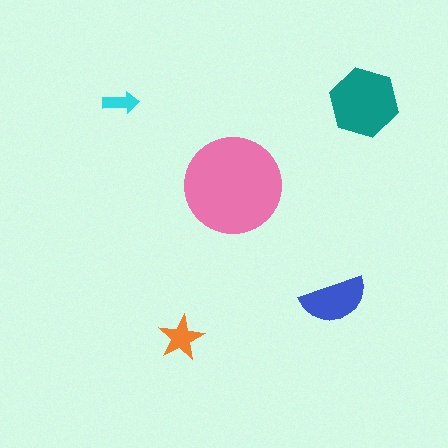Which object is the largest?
The pink circle.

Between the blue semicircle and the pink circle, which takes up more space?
The pink circle.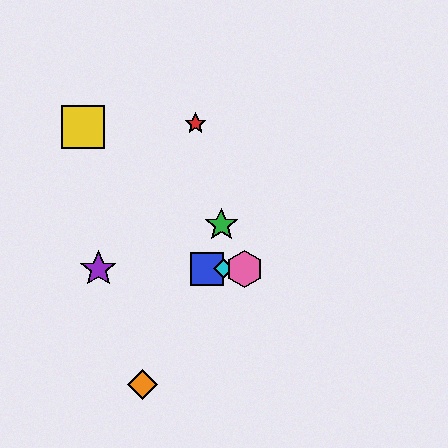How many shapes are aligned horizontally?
4 shapes (the blue square, the purple star, the cyan diamond, the pink hexagon) are aligned horizontally.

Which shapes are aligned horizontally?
The blue square, the purple star, the cyan diamond, the pink hexagon are aligned horizontally.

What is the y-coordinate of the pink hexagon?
The pink hexagon is at y≈269.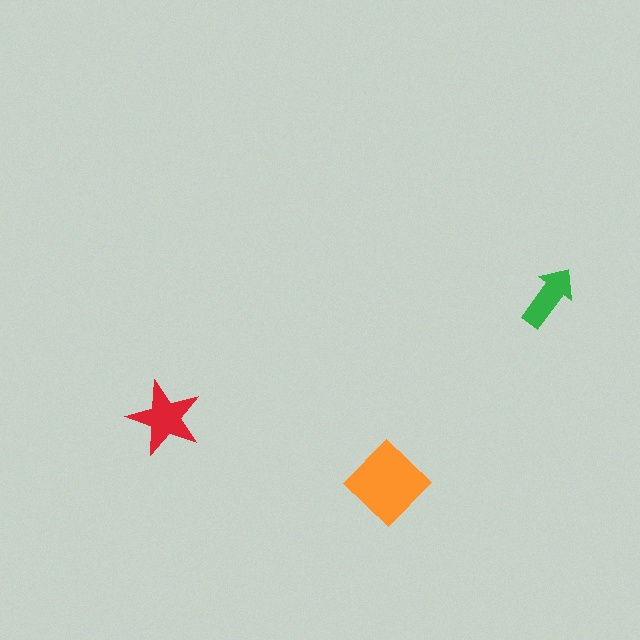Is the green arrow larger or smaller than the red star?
Smaller.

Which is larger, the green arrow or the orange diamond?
The orange diamond.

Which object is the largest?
The orange diamond.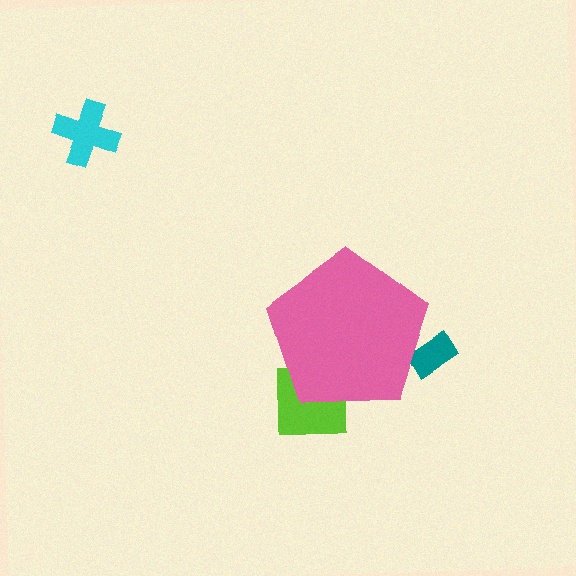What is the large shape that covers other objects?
A pink pentagon.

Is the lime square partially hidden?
Yes, the lime square is partially hidden behind the pink pentagon.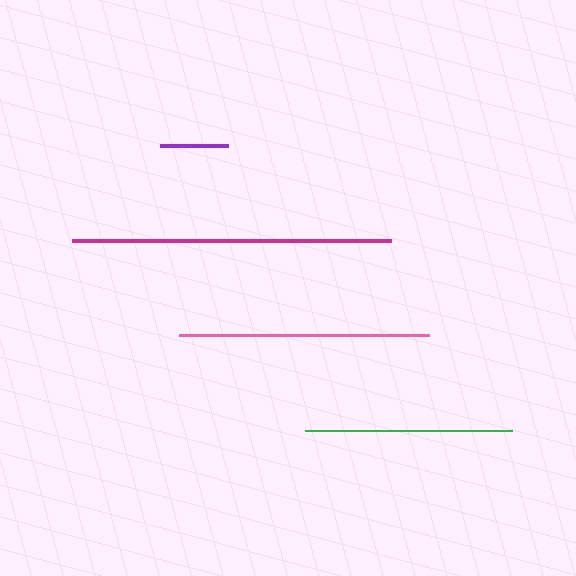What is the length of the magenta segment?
The magenta segment is approximately 320 pixels long.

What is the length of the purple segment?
The purple segment is approximately 68 pixels long.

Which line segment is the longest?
The magenta line is the longest at approximately 320 pixels.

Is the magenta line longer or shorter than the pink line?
The magenta line is longer than the pink line.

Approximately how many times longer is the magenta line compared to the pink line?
The magenta line is approximately 1.3 times the length of the pink line.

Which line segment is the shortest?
The purple line is the shortest at approximately 68 pixels.